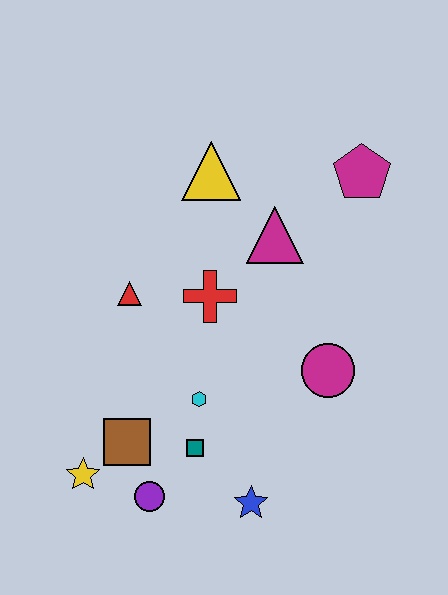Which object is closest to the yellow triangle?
The magenta triangle is closest to the yellow triangle.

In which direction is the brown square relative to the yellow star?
The brown square is to the right of the yellow star.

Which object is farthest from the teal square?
The magenta pentagon is farthest from the teal square.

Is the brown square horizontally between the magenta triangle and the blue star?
No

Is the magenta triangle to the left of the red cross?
No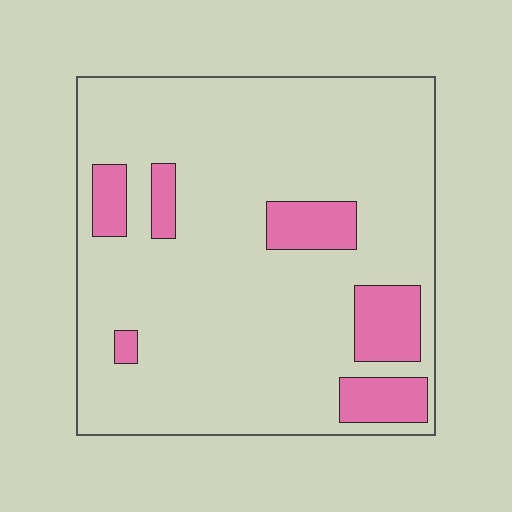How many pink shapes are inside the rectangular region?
6.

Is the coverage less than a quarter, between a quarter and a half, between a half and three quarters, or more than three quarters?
Less than a quarter.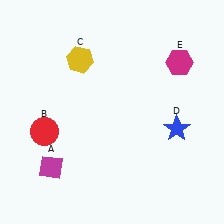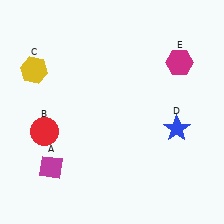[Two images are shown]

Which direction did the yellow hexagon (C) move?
The yellow hexagon (C) moved left.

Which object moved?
The yellow hexagon (C) moved left.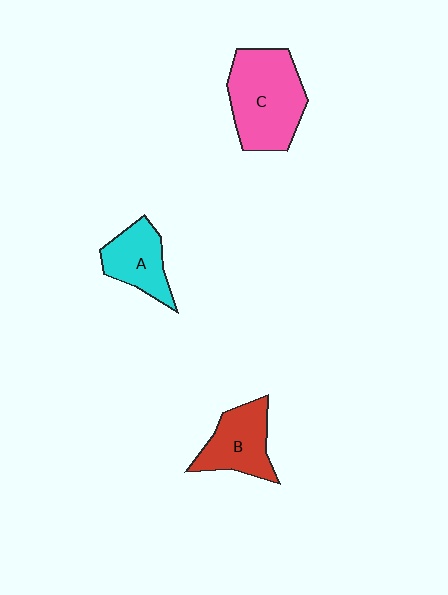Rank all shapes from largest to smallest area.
From largest to smallest: C (pink), B (red), A (cyan).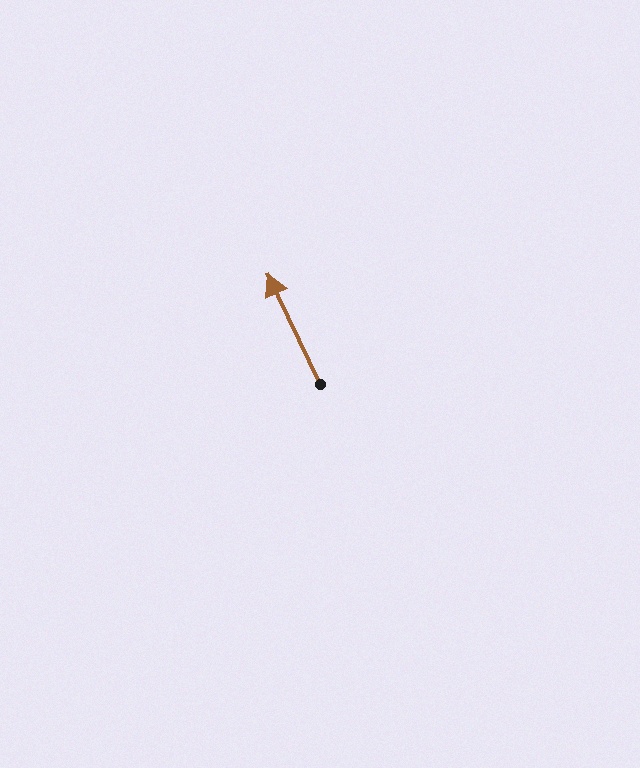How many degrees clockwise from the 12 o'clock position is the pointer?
Approximately 335 degrees.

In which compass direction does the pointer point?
Northwest.